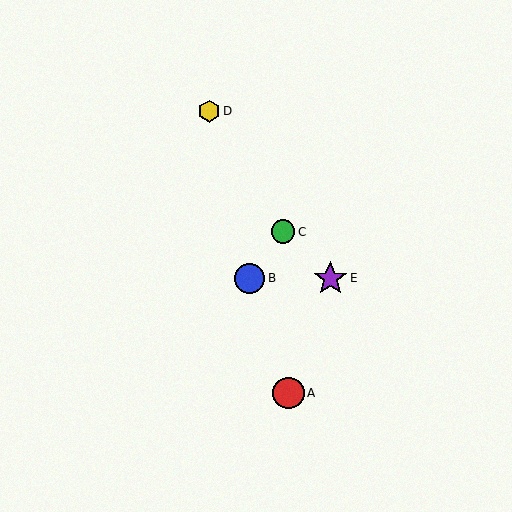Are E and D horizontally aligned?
No, E is at y≈278 and D is at y≈111.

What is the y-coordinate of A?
Object A is at y≈393.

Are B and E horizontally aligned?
Yes, both are at y≈278.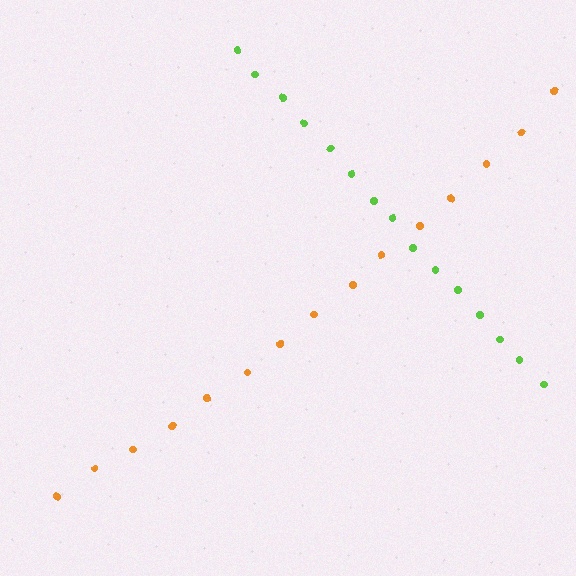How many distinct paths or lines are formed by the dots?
There are 2 distinct paths.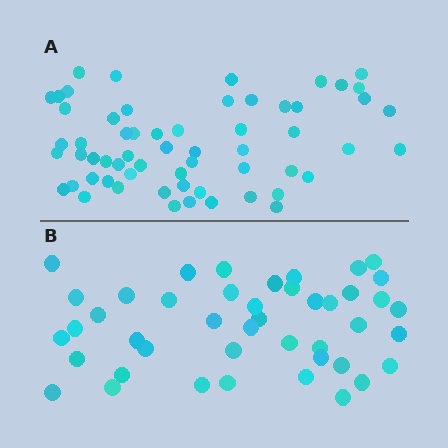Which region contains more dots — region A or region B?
Region A (the top region) has more dots.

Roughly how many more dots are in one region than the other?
Region A has approximately 15 more dots than region B.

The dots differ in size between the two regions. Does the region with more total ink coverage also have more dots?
No. Region B has more total ink coverage because its dots are larger, but region A actually contains more individual dots. Total area can be misleading — the number of items is what matters here.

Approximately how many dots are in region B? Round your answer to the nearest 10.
About 40 dots. (The exact count is 44, which rounds to 40.)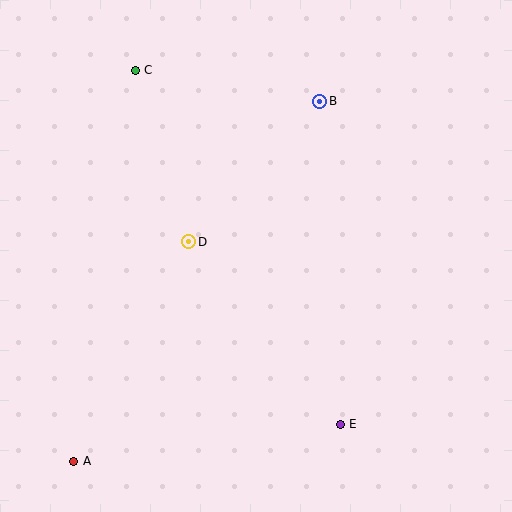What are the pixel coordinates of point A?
Point A is at (74, 461).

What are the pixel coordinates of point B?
Point B is at (320, 101).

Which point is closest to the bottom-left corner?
Point A is closest to the bottom-left corner.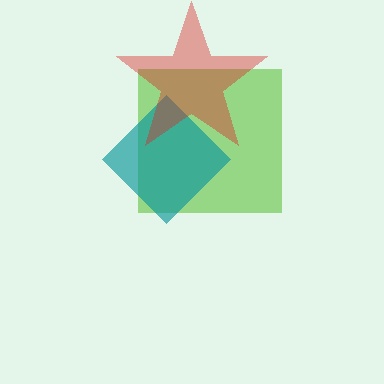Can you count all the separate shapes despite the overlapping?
Yes, there are 3 separate shapes.